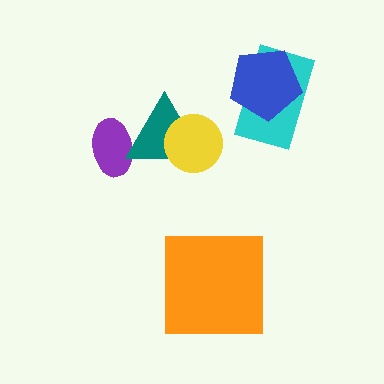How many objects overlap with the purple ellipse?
1 object overlaps with the purple ellipse.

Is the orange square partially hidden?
No, no other shape covers it.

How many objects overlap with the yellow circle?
1 object overlaps with the yellow circle.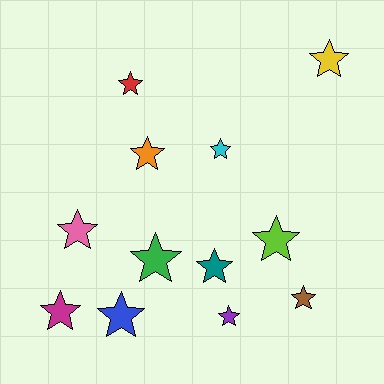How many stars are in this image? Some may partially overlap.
There are 12 stars.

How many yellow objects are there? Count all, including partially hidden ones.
There is 1 yellow object.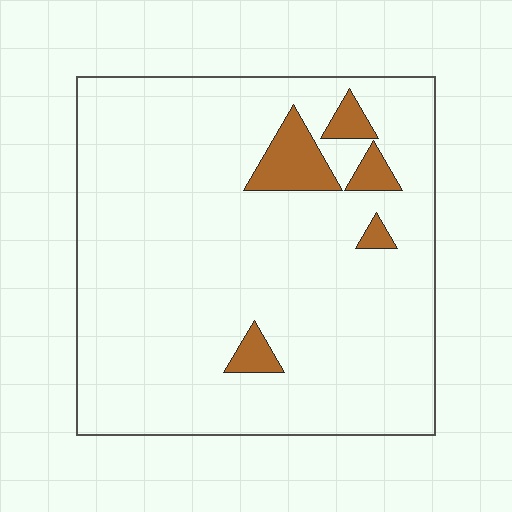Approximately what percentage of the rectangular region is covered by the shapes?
Approximately 10%.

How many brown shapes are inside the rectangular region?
5.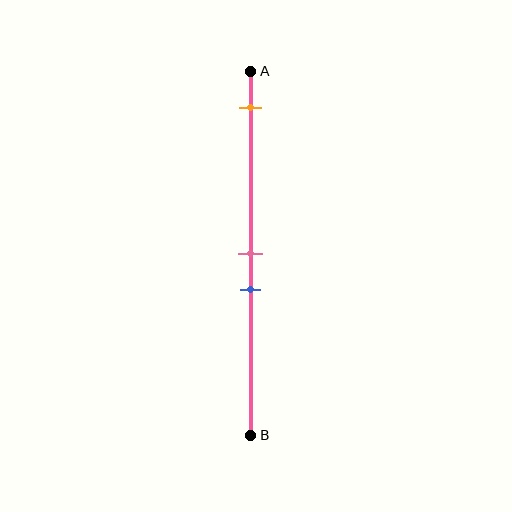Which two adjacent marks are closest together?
The pink and blue marks are the closest adjacent pair.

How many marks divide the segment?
There are 3 marks dividing the segment.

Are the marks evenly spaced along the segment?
No, the marks are not evenly spaced.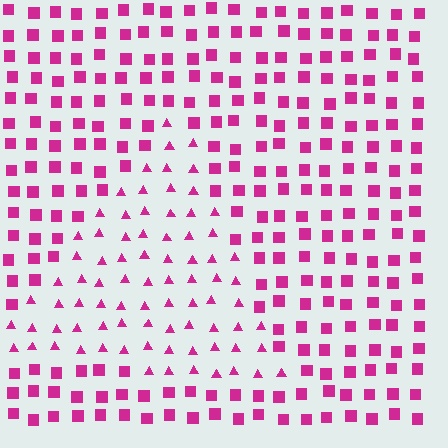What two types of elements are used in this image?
The image uses triangles inside the triangle region and squares outside it.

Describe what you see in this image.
The image is filled with small magenta elements arranged in a uniform grid. A triangle-shaped region contains triangles, while the surrounding area contains squares. The boundary is defined purely by the change in element shape.